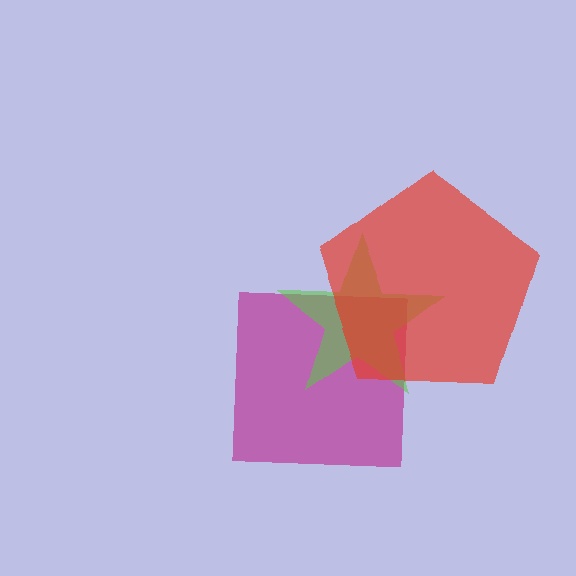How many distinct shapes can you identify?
There are 3 distinct shapes: a magenta square, a lime star, a red pentagon.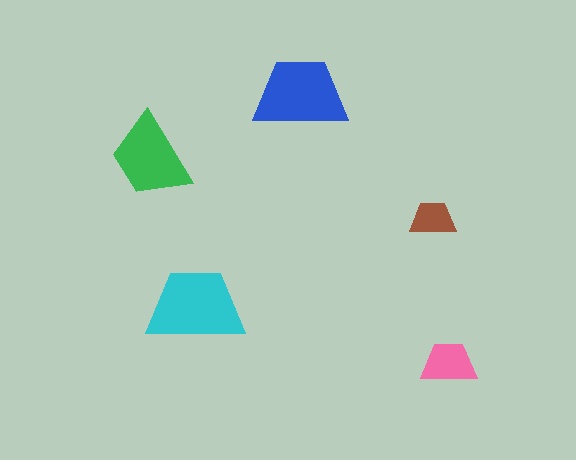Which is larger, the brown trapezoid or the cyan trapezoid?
The cyan one.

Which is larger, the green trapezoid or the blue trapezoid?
The blue one.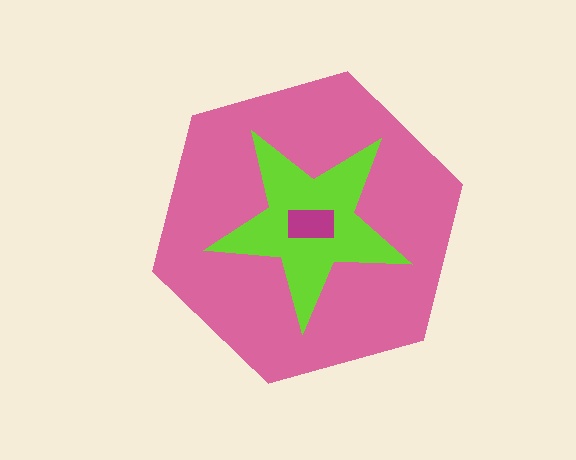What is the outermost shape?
The pink hexagon.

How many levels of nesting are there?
3.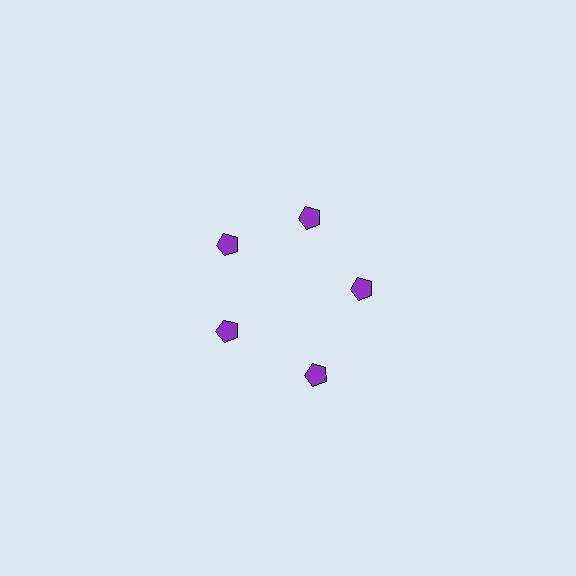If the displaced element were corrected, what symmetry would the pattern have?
It would have 5-fold rotational symmetry — the pattern would map onto itself every 72 degrees.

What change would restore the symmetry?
The symmetry would be restored by moving it inward, back onto the ring so that all 5 pentagons sit at equal angles and equal distance from the center.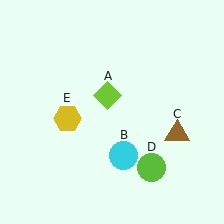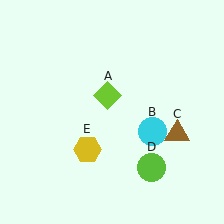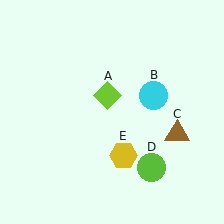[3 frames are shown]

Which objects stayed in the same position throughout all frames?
Lime diamond (object A) and brown triangle (object C) and lime circle (object D) remained stationary.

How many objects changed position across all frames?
2 objects changed position: cyan circle (object B), yellow hexagon (object E).